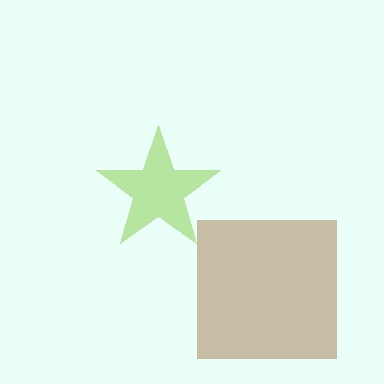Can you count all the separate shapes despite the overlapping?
Yes, there are 2 separate shapes.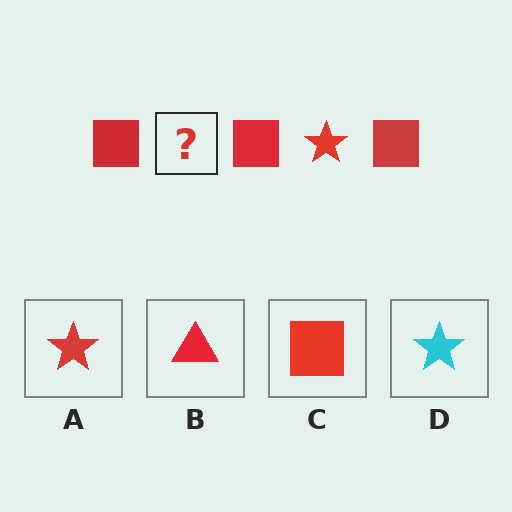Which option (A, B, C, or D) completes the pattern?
A.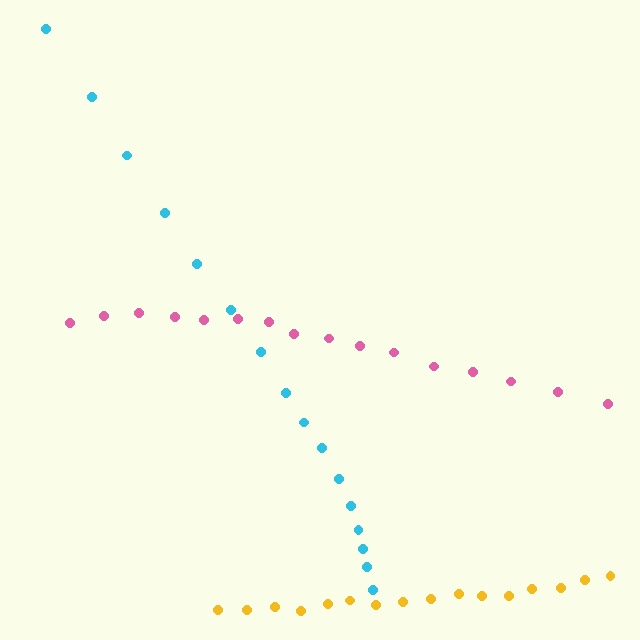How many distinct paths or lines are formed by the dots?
There are 3 distinct paths.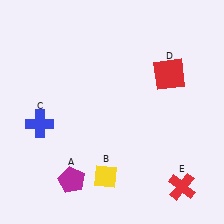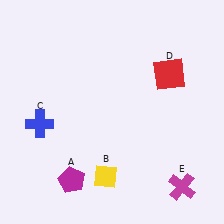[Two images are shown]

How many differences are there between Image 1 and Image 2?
There is 1 difference between the two images.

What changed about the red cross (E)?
In Image 1, E is red. In Image 2, it changed to magenta.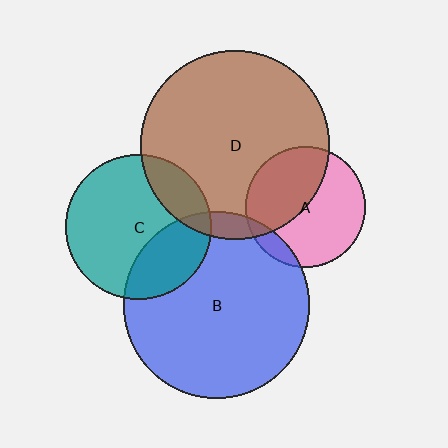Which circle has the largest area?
Circle D (brown).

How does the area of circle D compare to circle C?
Approximately 1.7 times.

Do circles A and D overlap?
Yes.